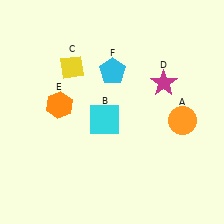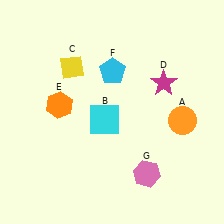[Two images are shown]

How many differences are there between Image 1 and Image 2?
There is 1 difference between the two images.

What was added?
A pink hexagon (G) was added in Image 2.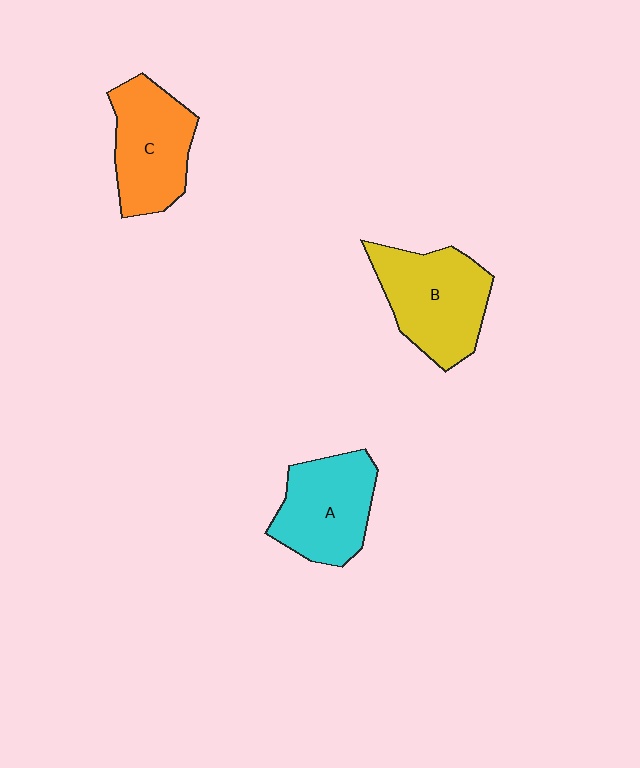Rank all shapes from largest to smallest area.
From largest to smallest: B (yellow), C (orange), A (cyan).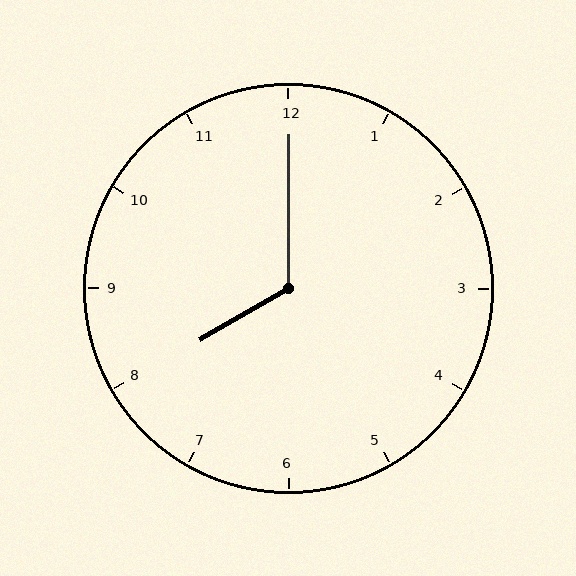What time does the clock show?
8:00.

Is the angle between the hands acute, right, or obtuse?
It is obtuse.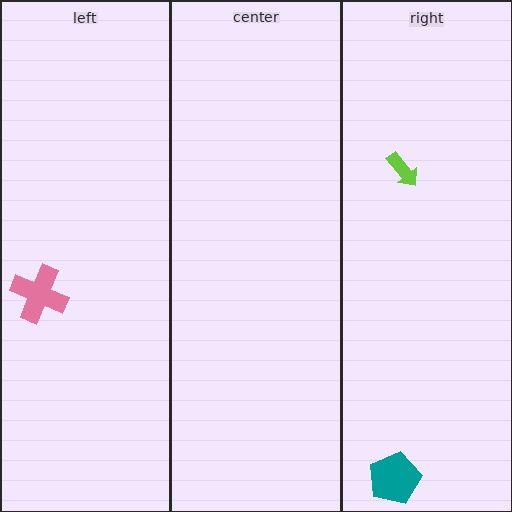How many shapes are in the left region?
1.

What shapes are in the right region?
The teal pentagon, the lime arrow.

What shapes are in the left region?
The pink cross.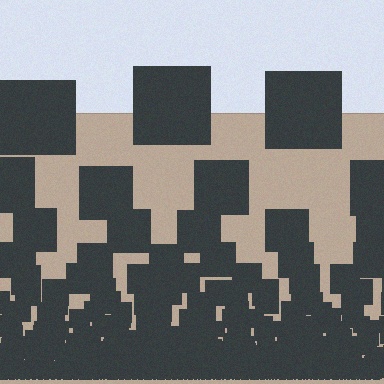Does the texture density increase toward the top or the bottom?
Density increases toward the bottom.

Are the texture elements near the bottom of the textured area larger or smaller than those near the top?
Smaller. The gradient is inverted — elements near the bottom are smaller and denser.